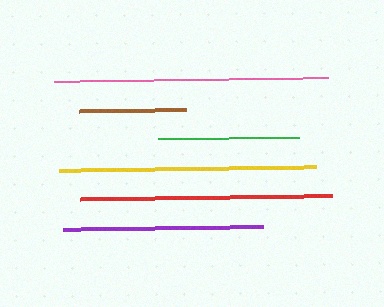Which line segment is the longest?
The pink line is the longest at approximately 275 pixels.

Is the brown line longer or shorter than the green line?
The green line is longer than the brown line.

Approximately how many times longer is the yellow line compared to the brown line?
The yellow line is approximately 2.4 times the length of the brown line.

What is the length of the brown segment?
The brown segment is approximately 107 pixels long.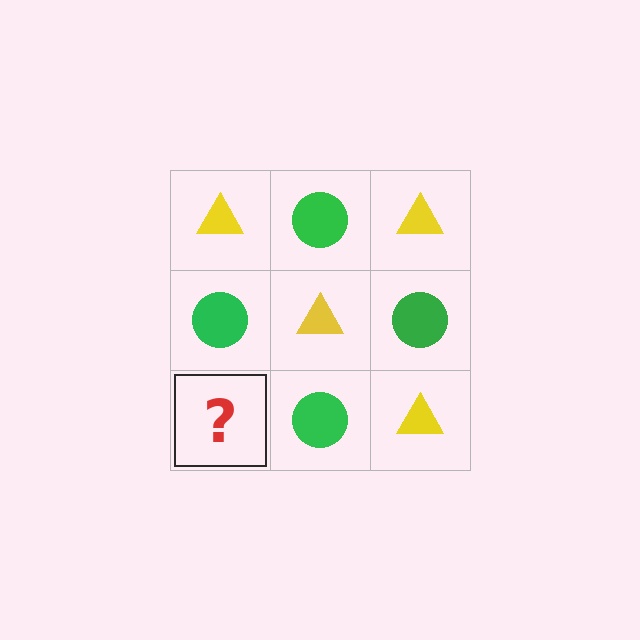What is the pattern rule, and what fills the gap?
The rule is that it alternates yellow triangle and green circle in a checkerboard pattern. The gap should be filled with a yellow triangle.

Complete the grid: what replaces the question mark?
The question mark should be replaced with a yellow triangle.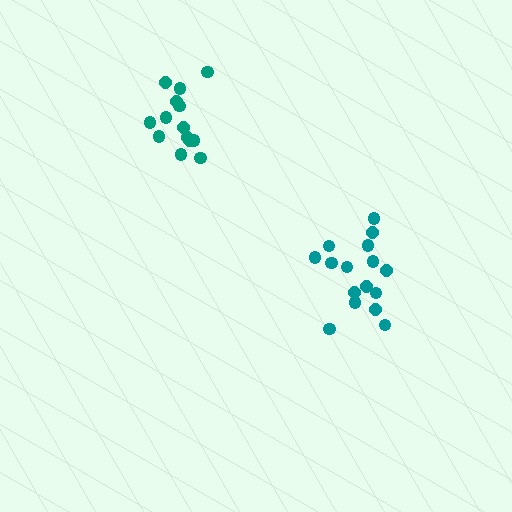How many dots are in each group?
Group 1: 14 dots, Group 2: 16 dots (30 total).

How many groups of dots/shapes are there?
There are 2 groups.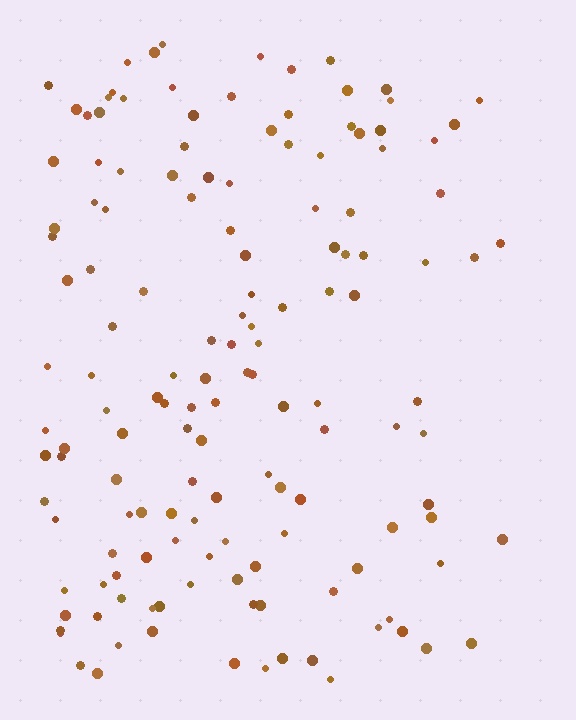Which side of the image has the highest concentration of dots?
The left.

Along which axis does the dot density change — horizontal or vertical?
Horizontal.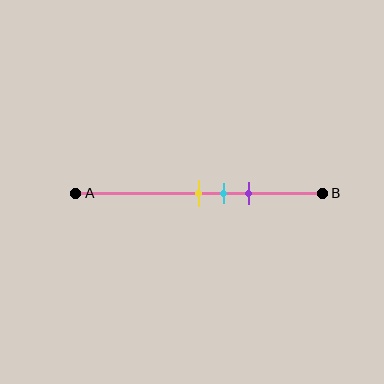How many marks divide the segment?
There are 3 marks dividing the segment.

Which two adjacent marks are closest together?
The yellow and cyan marks are the closest adjacent pair.